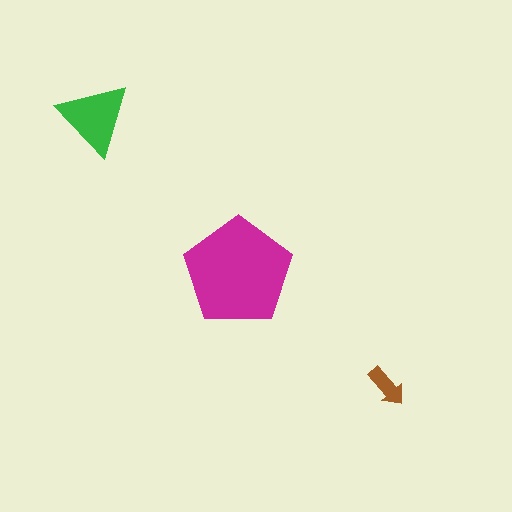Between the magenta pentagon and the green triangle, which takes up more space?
The magenta pentagon.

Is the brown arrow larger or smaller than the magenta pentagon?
Smaller.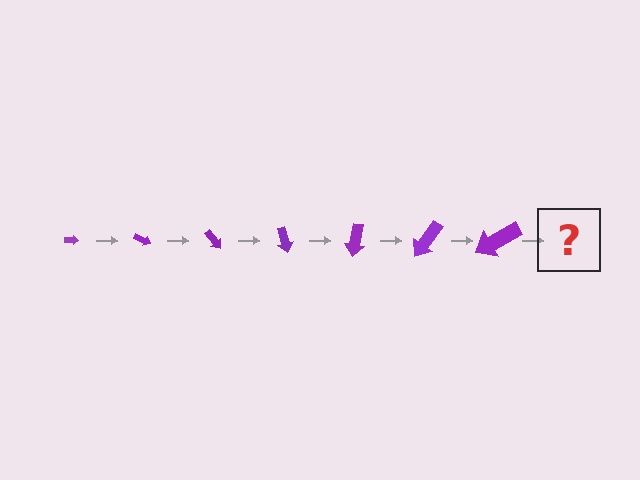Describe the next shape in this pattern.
It should be an arrow, larger than the previous one and rotated 175 degrees from the start.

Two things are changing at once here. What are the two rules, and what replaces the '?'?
The two rules are that the arrow grows larger each step and it rotates 25 degrees each step. The '?' should be an arrow, larger than the previous one and rotated 175 degrees from the start.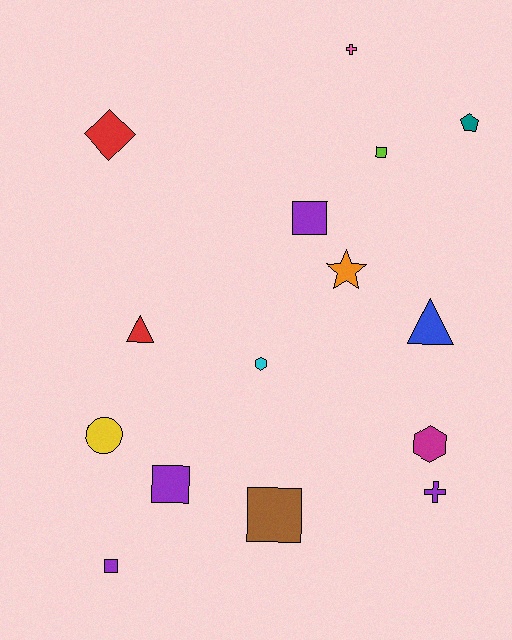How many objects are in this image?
There are 15 objects.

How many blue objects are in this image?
There is 1 blue object.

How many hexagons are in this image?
There are 2 hexagons.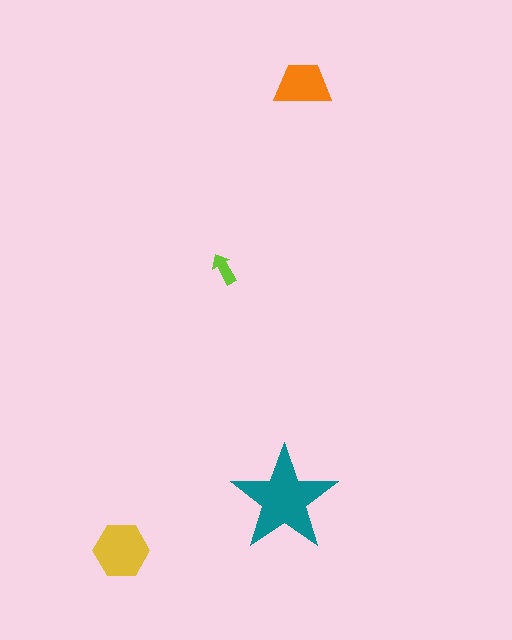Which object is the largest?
The teal star.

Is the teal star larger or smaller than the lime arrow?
Larger.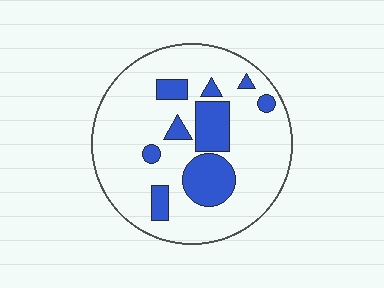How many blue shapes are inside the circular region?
9.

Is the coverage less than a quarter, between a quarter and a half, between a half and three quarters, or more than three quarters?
Less than a quarter.